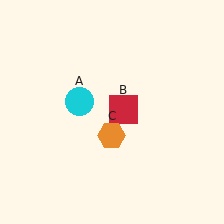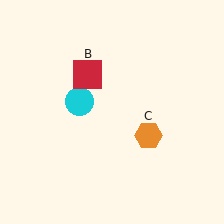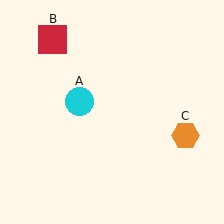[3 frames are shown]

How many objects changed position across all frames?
2 objects changed position: red square (object B), orange hexagon (object C).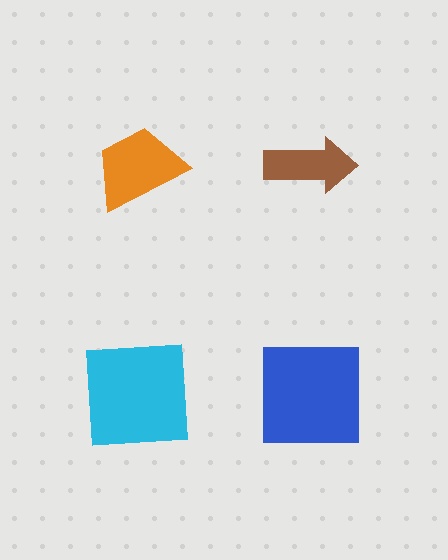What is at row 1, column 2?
A brown arrow.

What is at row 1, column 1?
An orange trapezoid.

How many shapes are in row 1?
2 shapes.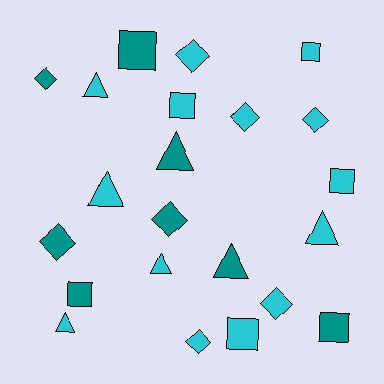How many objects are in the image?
There are 22 objects.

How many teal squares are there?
There are 3 teal squares.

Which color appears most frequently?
Cyan, with 14 objects.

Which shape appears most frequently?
Diamond, with 8 objects.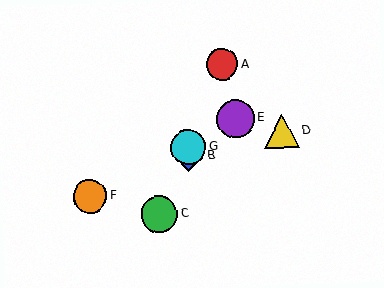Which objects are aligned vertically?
Objects B, G are aligned vertically.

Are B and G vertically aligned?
Yes, both are at x≈188.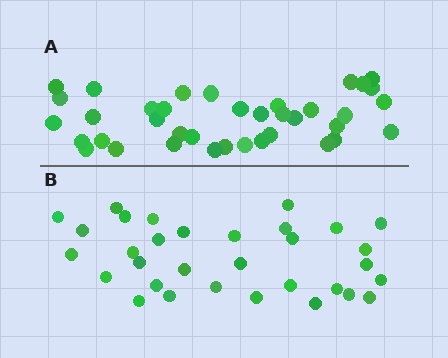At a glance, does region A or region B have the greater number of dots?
Region A (the top region) has more dots.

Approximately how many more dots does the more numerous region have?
Region A has about 6 more dots than region B.